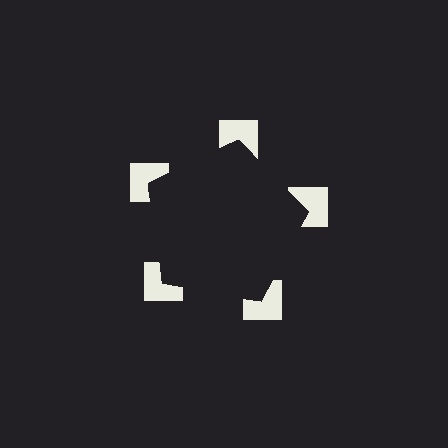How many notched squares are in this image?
There are 5 — one at each vertex of the illusory pentagon.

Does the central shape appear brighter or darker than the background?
It typically appears slightly darker than the background, even though no actual brightness change is drawn.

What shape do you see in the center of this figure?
An illusory pentagon — its edges are inferred from the aligned wedge cuts in the notched squares, not physically drawn.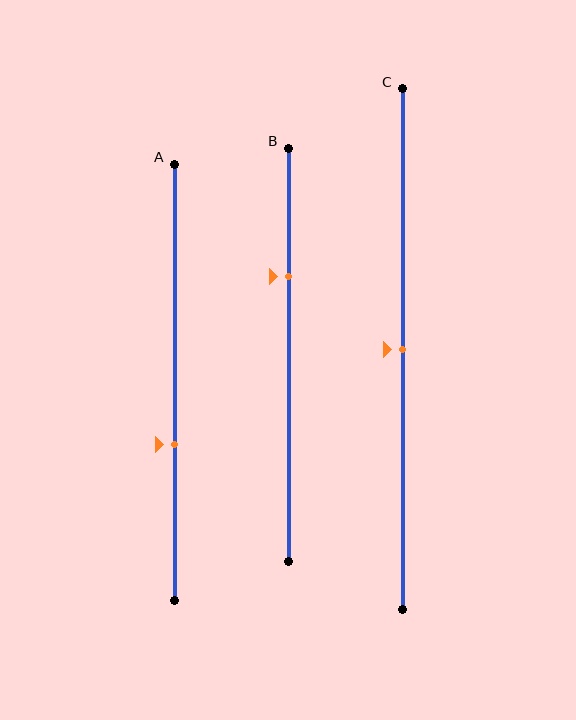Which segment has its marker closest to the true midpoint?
Segment C has its marker closest to the true midpoint.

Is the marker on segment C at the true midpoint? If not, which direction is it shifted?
Yes, the marker on segment C is at the true midpoint.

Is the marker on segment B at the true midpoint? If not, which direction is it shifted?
No, the marker on segment B is shifted upward by about 19% of the segment length.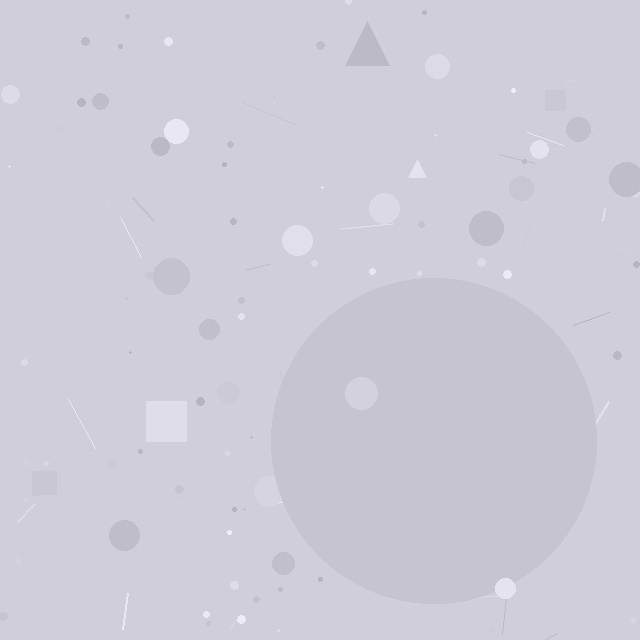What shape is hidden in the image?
A circle is hidden in the image.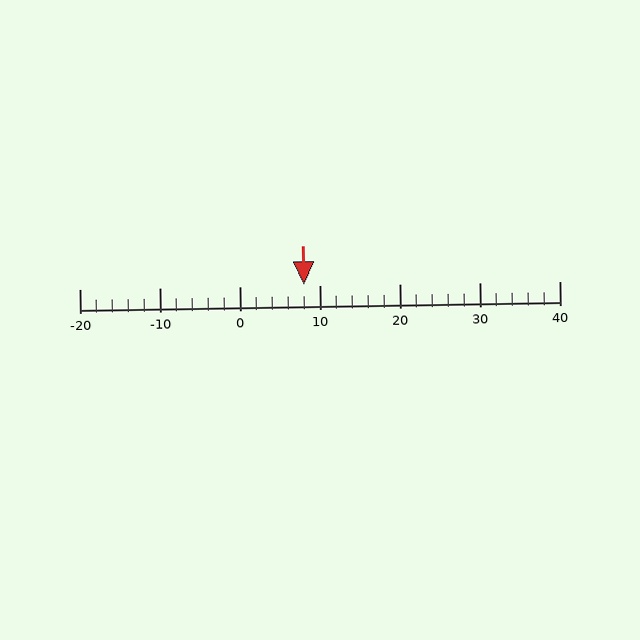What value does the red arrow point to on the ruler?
The red arrow points to approximately 8.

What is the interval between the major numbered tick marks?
The major tick marks are spaced 10 units apart.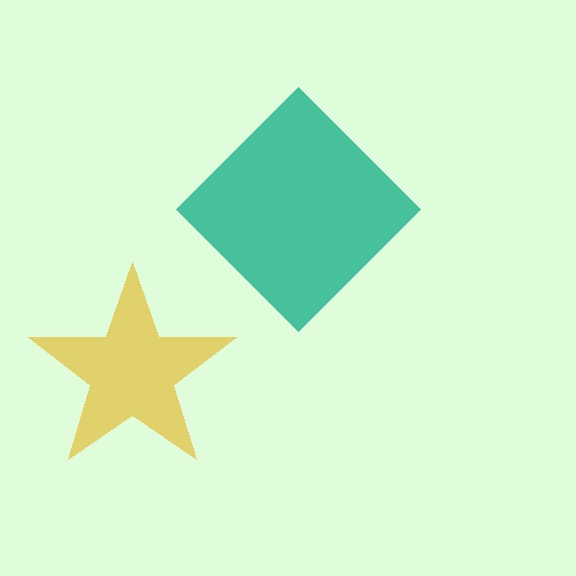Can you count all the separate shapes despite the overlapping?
Yes, there are 2 separate shapes.